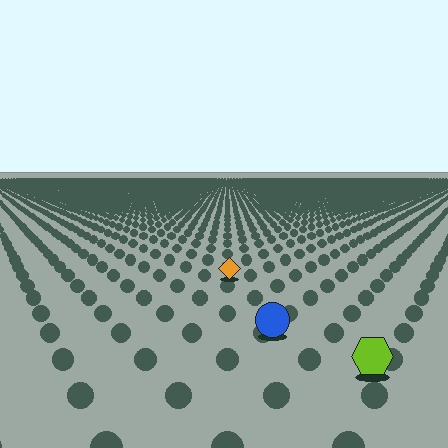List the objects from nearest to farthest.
From nearest to farthest: the lime hexagon, the blue circle, the orange diamond.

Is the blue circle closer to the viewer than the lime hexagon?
No. The lime hexagon is closer — you can tell from the texture gradient: the ground texture is coarser near it.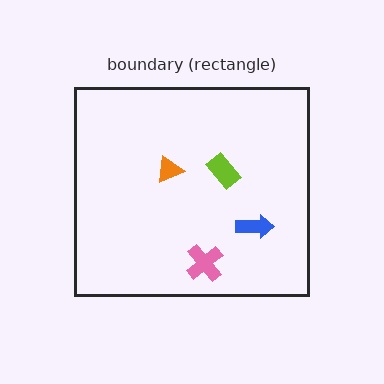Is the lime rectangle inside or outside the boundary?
Inside.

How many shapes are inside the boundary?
4 inside, 0 outside.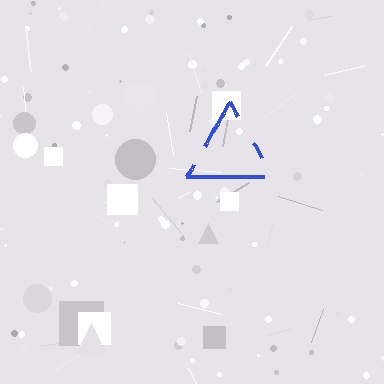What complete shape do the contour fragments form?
The contour fragments form a triangle.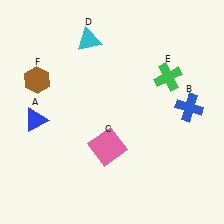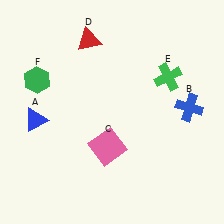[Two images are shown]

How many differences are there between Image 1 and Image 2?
There are 2 differences between the two images.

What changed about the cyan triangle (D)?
In Image 1, D is cyan. In Image 2, it changed to red.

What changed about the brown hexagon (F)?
In Image 1, F is brown. In Image 2, it changed to green.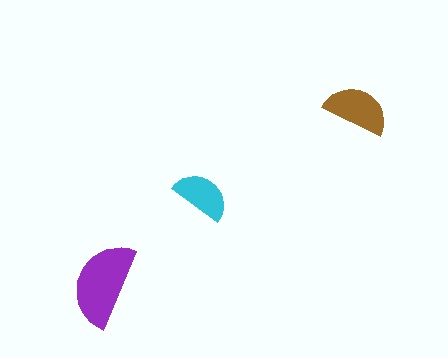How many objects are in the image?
There are 3 objects in the image.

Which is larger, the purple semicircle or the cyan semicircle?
The purple one.